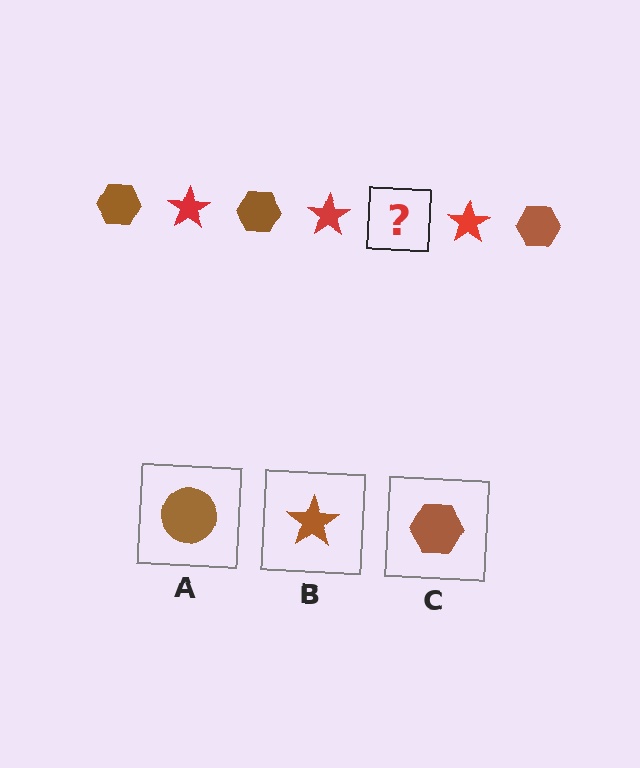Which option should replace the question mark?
Option C.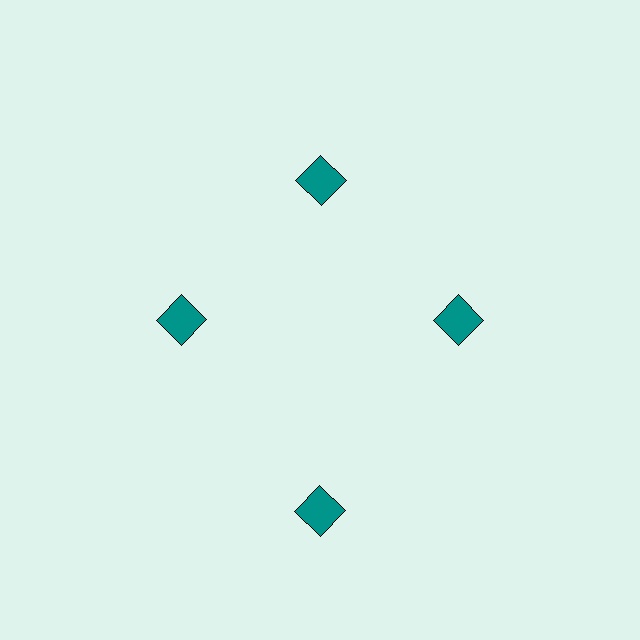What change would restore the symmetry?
The symmetry would be restored by moving it inward, back onto the ring so that all 4 squares sit at equal angles and equal distance from the center.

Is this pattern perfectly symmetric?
No. The 4 teal squares are arranged in a ring, but one element near the 6 o'clock position is pushed outward from the center, breaking the 4-fold rotational symmetry.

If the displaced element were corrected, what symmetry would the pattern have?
It would have 4-fold rotational symmetry — the pattern would map onto itself every 90 degrees.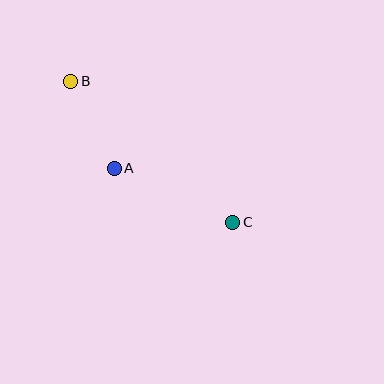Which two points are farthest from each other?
Points B and C are farthest from each other.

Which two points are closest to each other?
Points A and B are closest to each other.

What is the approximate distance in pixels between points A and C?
The distance between A and C is approximately 130 pixels.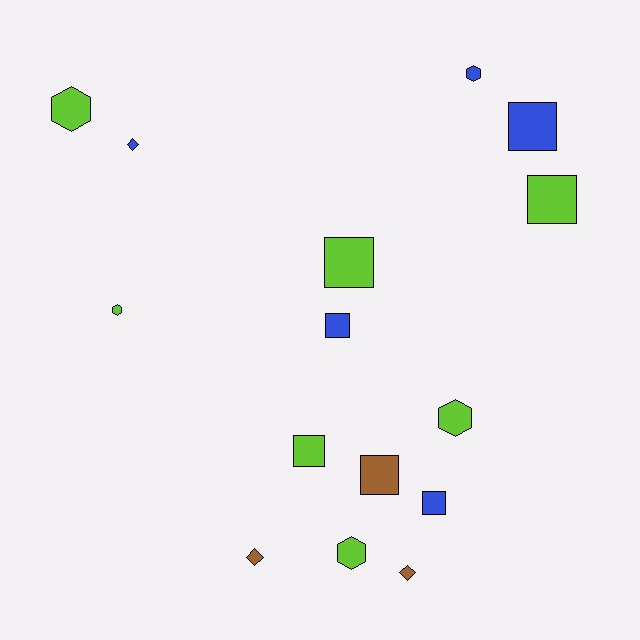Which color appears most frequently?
Lime, with 7 objects.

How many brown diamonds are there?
There are 2 brown diamonds.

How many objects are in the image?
There are 15 objects.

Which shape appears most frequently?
Square, with 7 objects.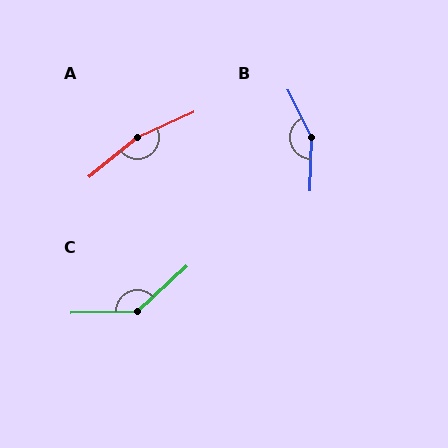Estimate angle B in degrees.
Approximately 152 degrees.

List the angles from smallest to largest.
C (139°), B (152°), A (165°).